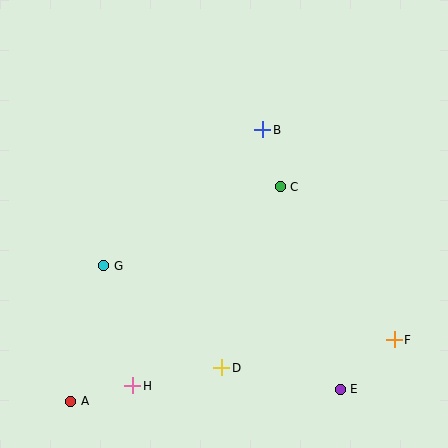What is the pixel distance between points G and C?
The distance between G and C is 193 pixels.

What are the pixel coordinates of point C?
Point C is at (280, 187).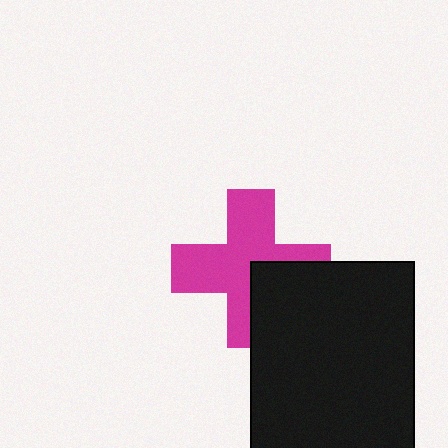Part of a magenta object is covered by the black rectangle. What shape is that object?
It is a cross.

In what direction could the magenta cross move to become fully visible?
The magenta cross could move toward the upper-left. That would shift it out from behind the black rectangle entirely.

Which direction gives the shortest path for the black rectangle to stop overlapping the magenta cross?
Moving toward the lower-right gives the shortest separation.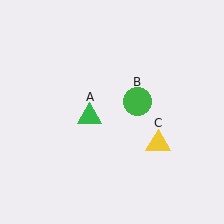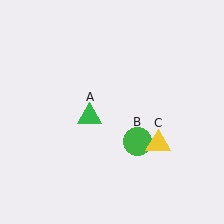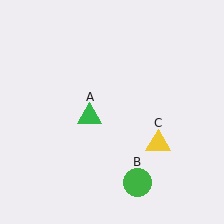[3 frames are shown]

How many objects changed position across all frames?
1 object changed position: green circle (object B).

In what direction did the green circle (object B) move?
The green circle (object B) moved down.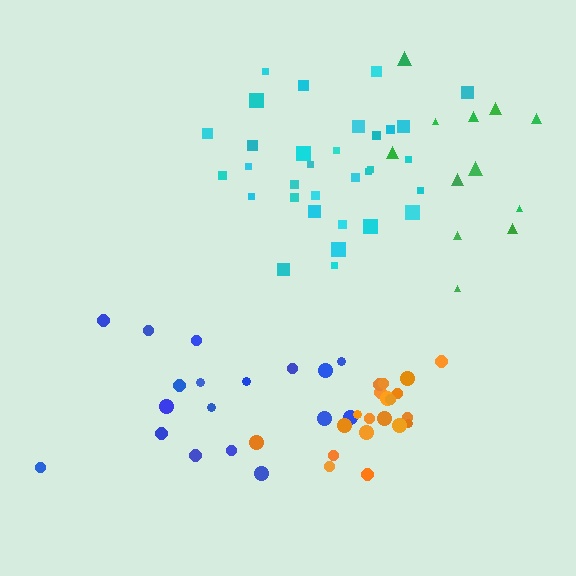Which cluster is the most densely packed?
Orange.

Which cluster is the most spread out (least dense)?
Green.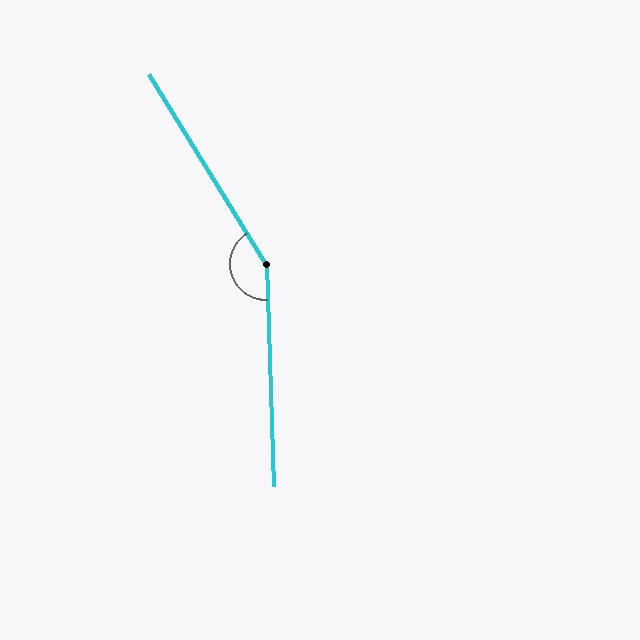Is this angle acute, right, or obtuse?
It is obtuse.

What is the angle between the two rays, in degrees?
Approximately 150 degrees.